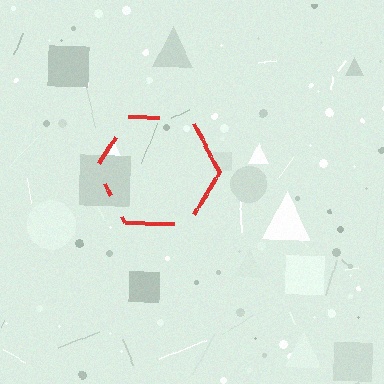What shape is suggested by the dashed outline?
The dashed outline suggests a hexagon.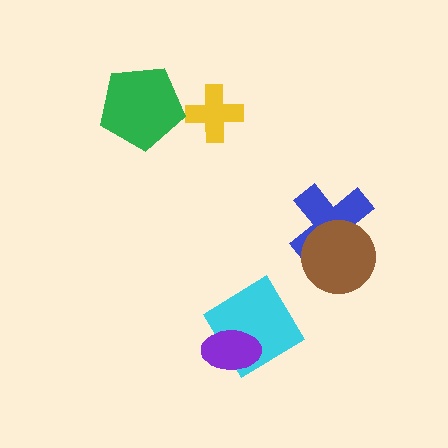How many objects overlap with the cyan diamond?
1 object overlaps with the cyan diamond.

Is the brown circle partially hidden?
No, no other shape covers it.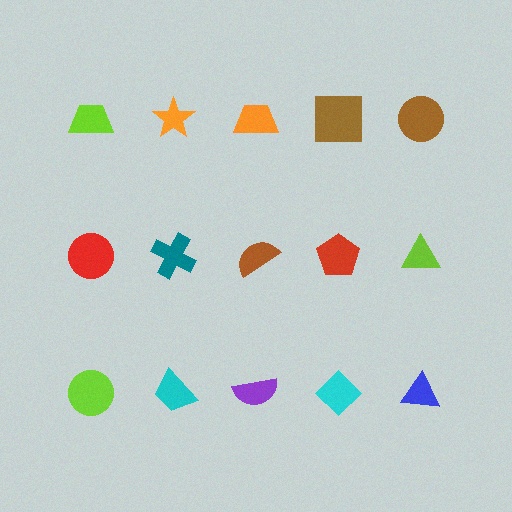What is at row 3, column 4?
A cyan diamond.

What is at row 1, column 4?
A brown square.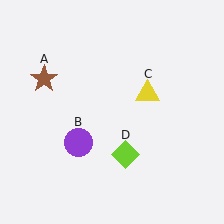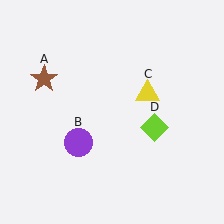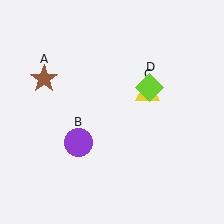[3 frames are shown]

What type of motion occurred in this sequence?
The lime diamond (object D) rotated counterclockwise around the center of the scene.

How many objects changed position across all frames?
1 object changed position: lime diamond (object D).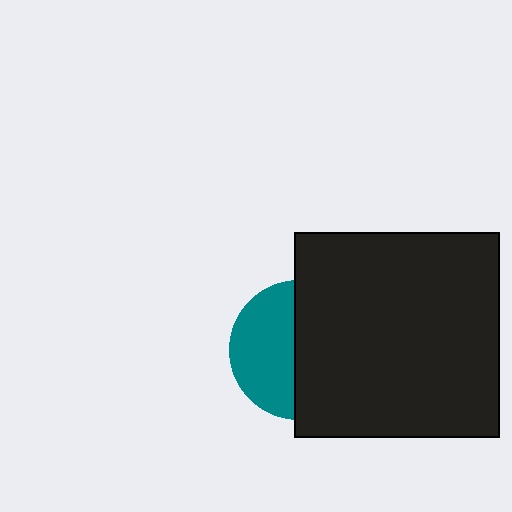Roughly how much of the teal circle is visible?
A small part of it is visible (roughly 45%).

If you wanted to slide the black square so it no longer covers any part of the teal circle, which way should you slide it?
Slide it right — that is the most direct way to separate the two shapes.